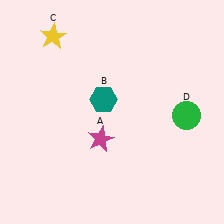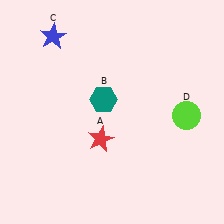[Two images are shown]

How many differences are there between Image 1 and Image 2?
There are 3 differences between the two images.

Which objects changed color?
A changed from magenta to red. C changed from yellow to blue. D changed from green to lime.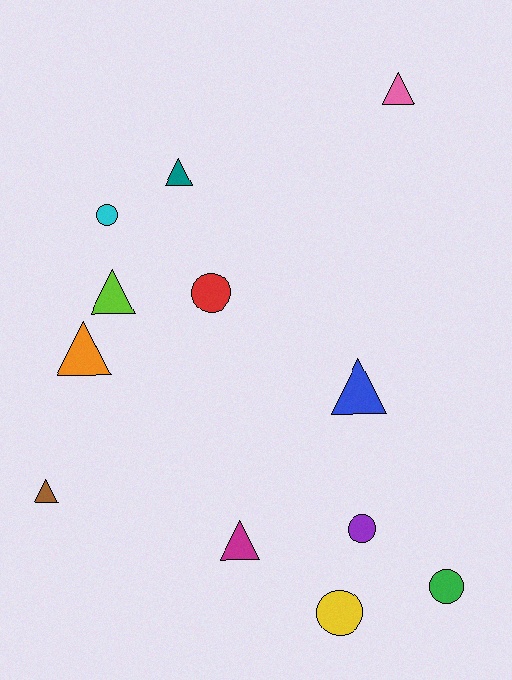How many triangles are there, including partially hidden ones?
There are 7 triangles.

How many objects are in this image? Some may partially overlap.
There are 12 objects.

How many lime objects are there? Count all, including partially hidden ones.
There is 1 lime object.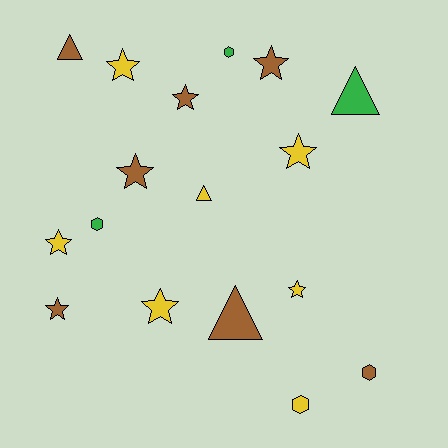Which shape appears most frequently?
Star, with 9 objects.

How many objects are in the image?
There are 17 objects.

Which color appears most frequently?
Brown, with 7 objects.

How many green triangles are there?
There is 1 green triangle.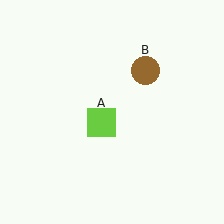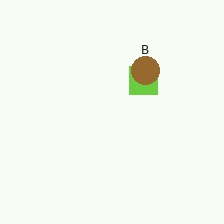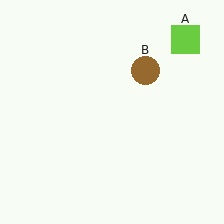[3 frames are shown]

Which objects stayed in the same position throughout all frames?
Brown circle (object B) remained stationary.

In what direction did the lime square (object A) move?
The lime square (object A) moved up and to the right.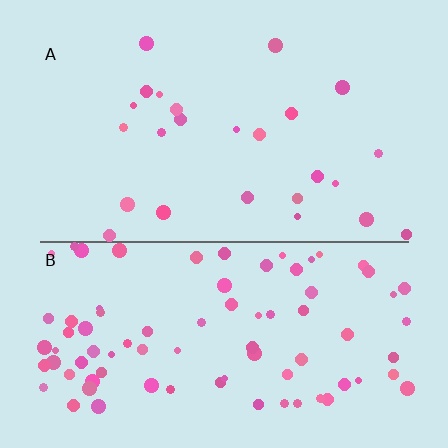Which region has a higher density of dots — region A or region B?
B (the bottom).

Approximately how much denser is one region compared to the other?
Approximately 3.4× — region B over region A.